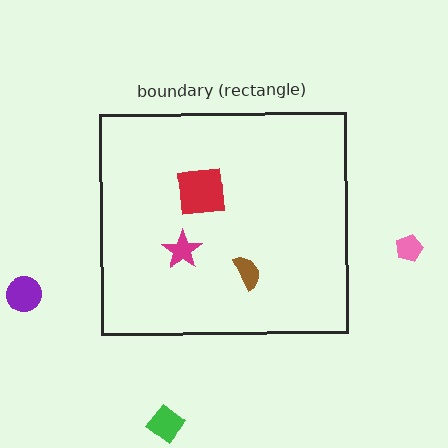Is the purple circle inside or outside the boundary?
Outside.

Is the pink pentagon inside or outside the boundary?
Outside.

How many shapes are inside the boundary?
3 inside, 3 outside.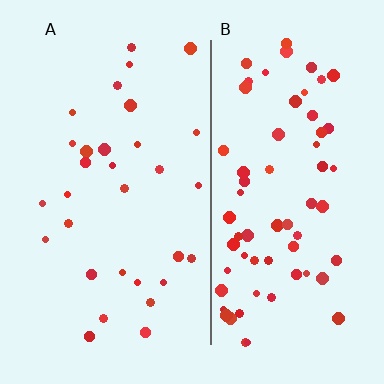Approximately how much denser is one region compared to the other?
Approximately 2.2× — region B over region A.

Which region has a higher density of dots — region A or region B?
B (the right).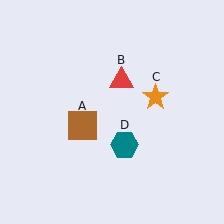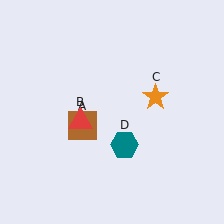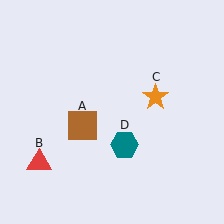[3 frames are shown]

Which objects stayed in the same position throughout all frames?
Brown square (object A) and orange star (object C) and teal hexagon (object D) remained stationary.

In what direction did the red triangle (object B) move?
The red triangle (object B) moved down and to the left.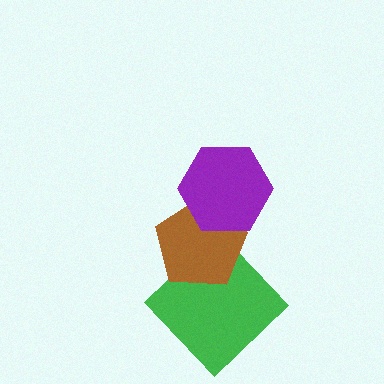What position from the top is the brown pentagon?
The brown pentagon is 2nd from the top.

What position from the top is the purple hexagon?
The purple hexagon is 1st from the top.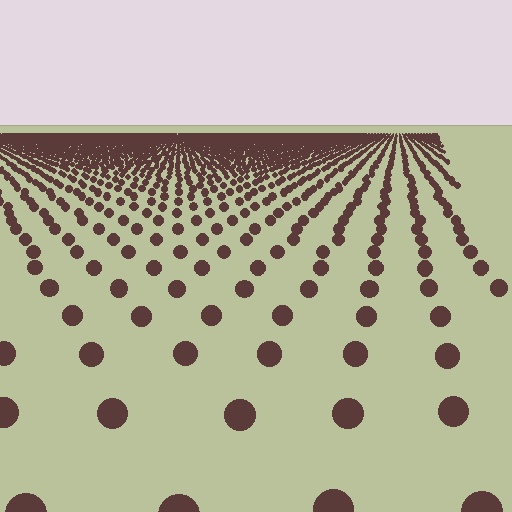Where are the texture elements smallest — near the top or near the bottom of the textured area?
Near the top.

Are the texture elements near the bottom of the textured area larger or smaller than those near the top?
Larger. Near the bottom, elements are closer to the viewer and appear at a bigger on-screen size.